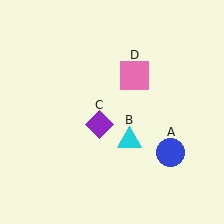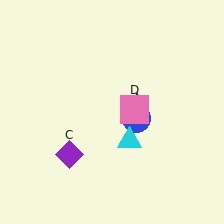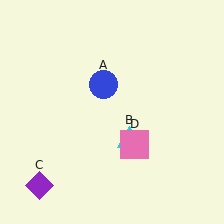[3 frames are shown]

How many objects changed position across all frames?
3 objects changed position: blue circle (object A), purple diamond (object C), pink square (object D).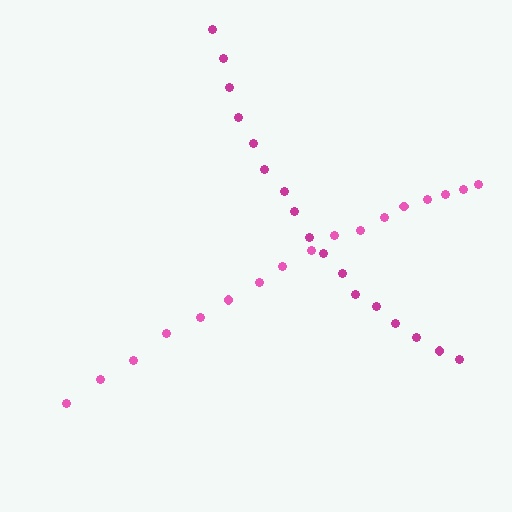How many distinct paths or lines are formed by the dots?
There are 2 distinct paths.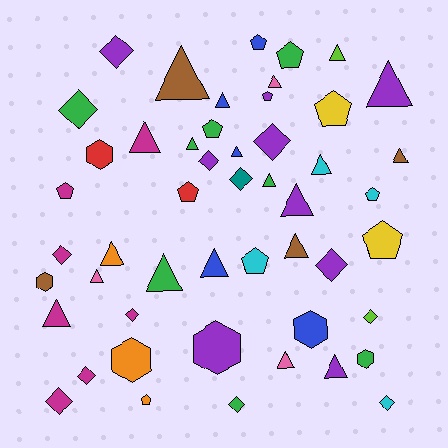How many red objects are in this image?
There are 2 red objects.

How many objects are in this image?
There are 50 objects.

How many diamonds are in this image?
There are 13 diamonds.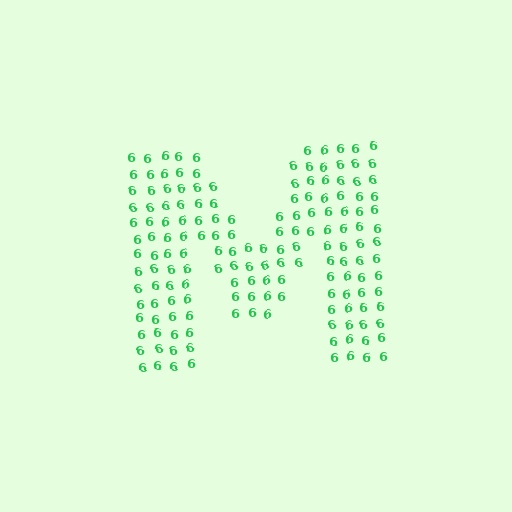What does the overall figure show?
The overall figure shows the letter M.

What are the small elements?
The small elements are digit 6's.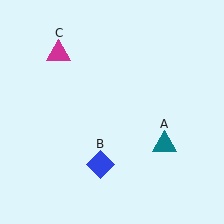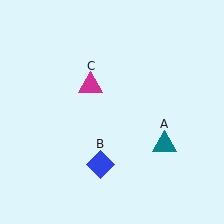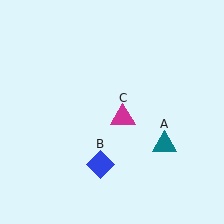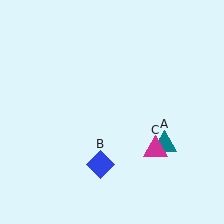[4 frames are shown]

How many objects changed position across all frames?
1 object changed position: magenta triangle (object C).